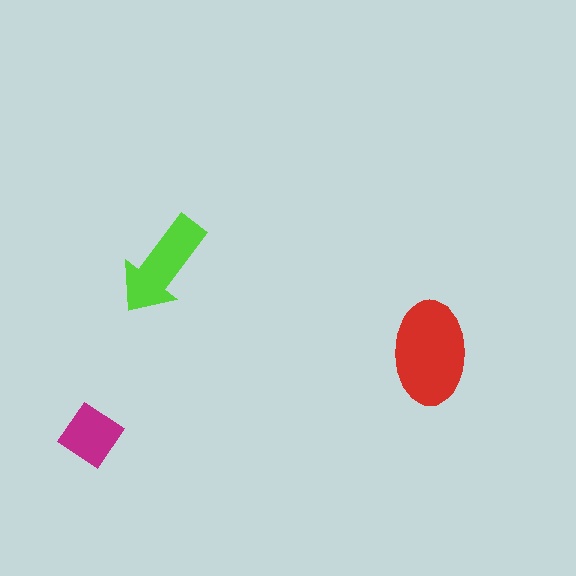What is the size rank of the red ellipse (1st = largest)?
1st.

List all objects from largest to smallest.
The red ellipse, the lime arrow, the magenta diamond.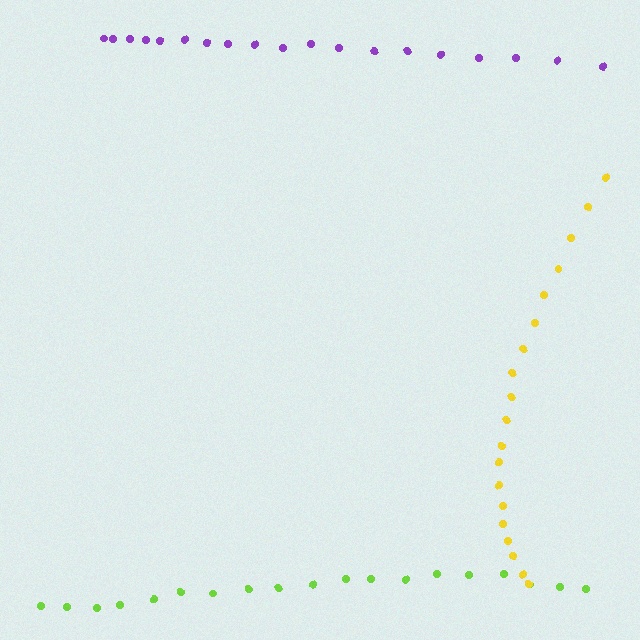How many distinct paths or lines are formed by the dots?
There are 3 distinct paths.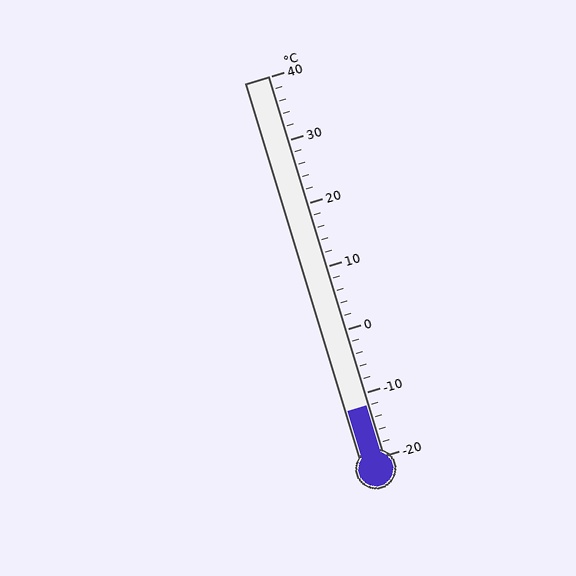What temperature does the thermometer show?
The thermometer shows approximately -12°C.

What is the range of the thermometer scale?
The thermometer scale ranges from -20°C to 40°C.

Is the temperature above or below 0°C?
The temperature is below 0°C.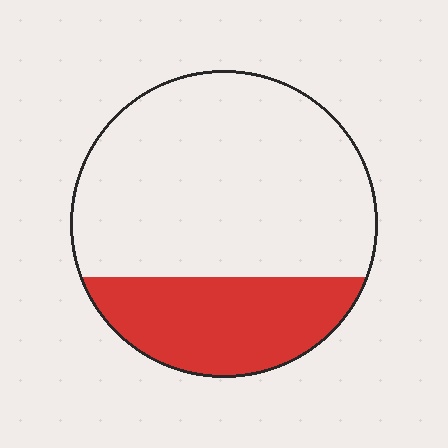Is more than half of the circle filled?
No.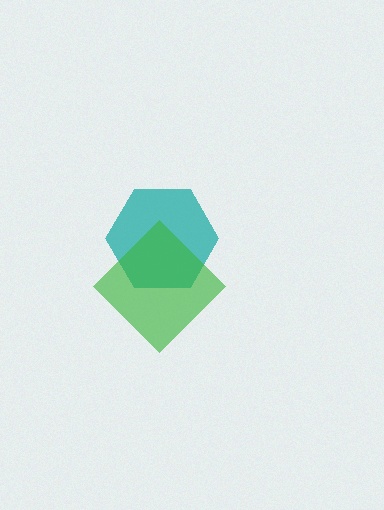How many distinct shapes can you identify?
There are 2 distinct shapes: a teal hexagon, a green diamond.